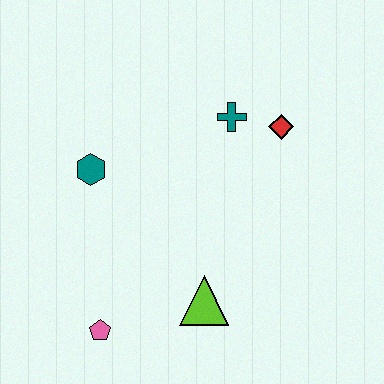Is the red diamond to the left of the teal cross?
No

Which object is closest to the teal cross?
The red diamond is closest to the teal cross.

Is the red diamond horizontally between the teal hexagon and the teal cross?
No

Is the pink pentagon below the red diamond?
Yes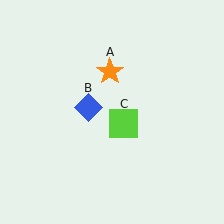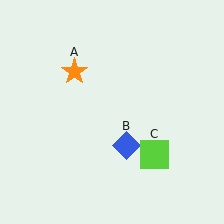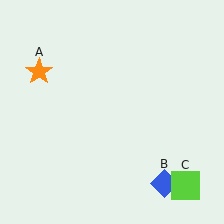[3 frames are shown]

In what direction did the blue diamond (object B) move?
The blue diamond (object B) moved down and to the right.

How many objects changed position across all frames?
3 objects changed position: orange star (object A), blue diamond (object B), lime square (object C).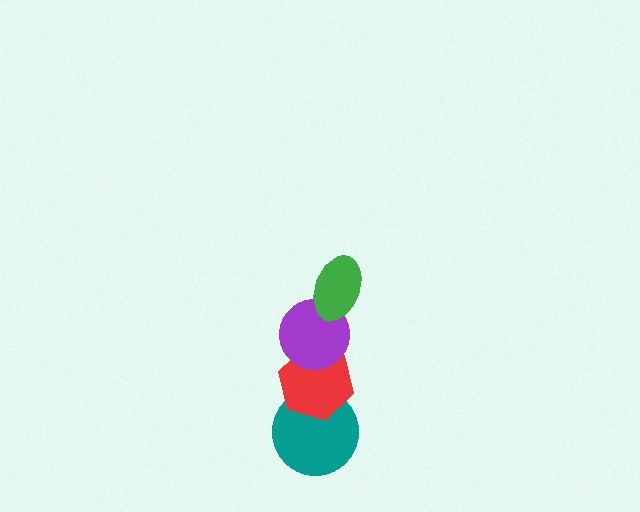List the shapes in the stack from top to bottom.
From top to bottom: the green ellipse, the purple circle, the red hexagon, the teal circle.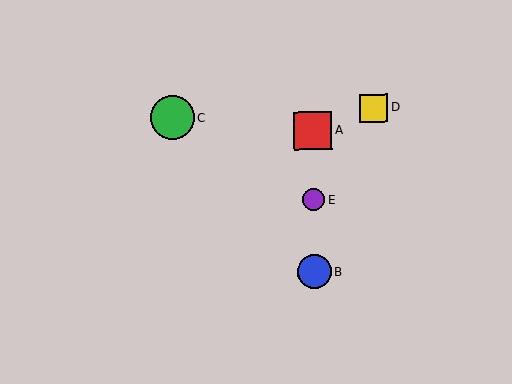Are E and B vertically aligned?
Yes, both are at x≈314.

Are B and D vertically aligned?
No, B is at x≈314 and D is at x≈373.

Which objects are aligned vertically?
Objects A, B, E are aligned vertically.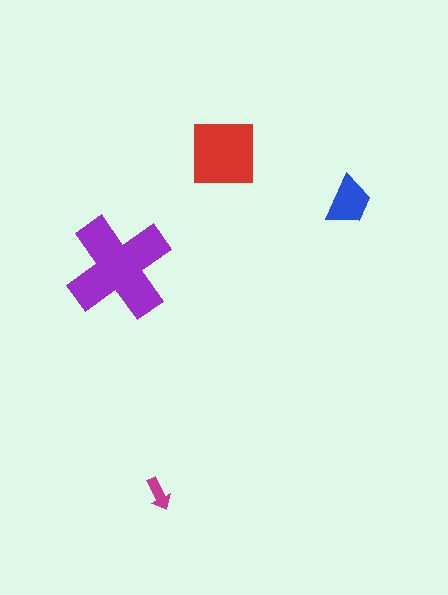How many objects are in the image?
There are 4 objects in the image.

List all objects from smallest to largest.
The magenta arrow, the blue trapezoid, the red square, the purple cross.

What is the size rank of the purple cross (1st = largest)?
1st.